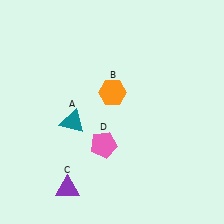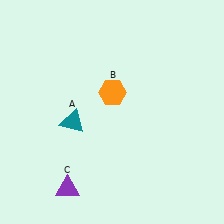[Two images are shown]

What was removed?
The pink pentagon (D) was removed in Image 2.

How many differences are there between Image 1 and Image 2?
There is 1 difference between the two images.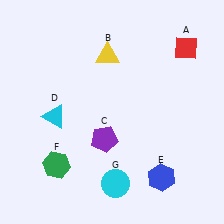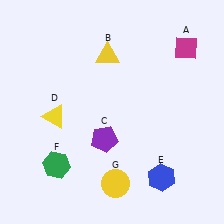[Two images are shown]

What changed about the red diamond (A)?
In Image 1, A is red. In Image 2, it changed to magenta.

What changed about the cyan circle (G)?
In Image 1, G is cyan. In Image 2, it changed to yellow.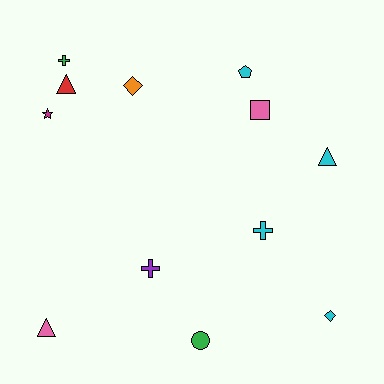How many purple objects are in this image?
There is 1 purple object.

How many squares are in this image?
There is 1 square.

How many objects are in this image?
There are 12 objects.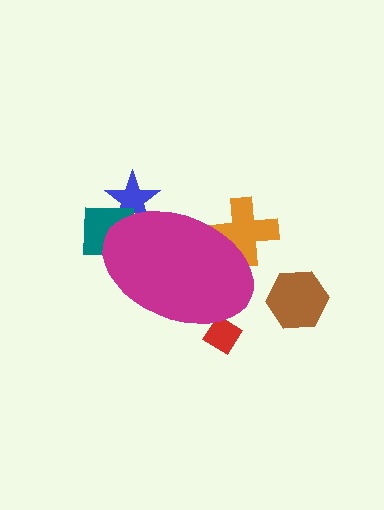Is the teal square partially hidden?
Yes, the teal square is partially hidden behind the magenta ellipse.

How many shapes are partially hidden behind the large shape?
4 shapes are partially hidden.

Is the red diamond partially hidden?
Yes, the red diamond is partially hidden behind the magenta ellipse.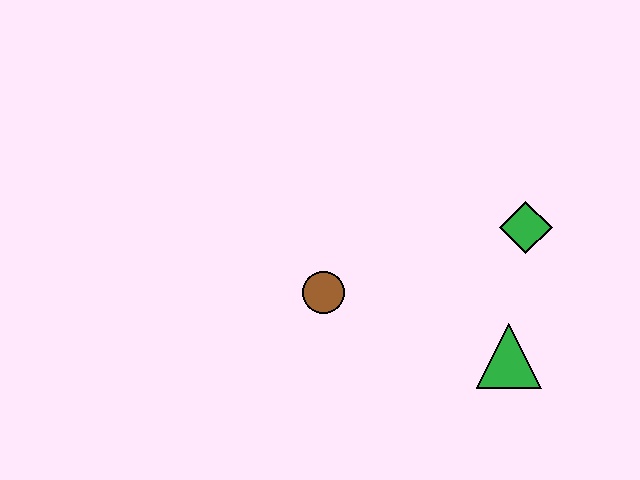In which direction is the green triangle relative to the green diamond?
The green triangle is below the green diamond.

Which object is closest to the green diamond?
The green triangle is closest to the green diamond.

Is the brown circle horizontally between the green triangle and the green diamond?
No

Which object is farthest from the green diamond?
The brown circle is farthest from the green diamond.